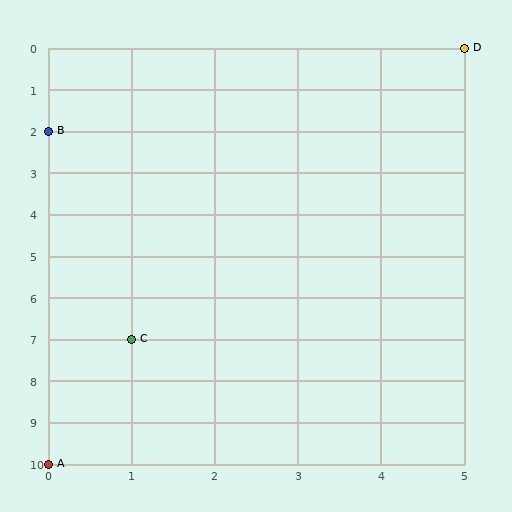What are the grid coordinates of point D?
Point D is at grid coordinates (5, 0).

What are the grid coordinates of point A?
Point A is at grid coordinates (0, 10).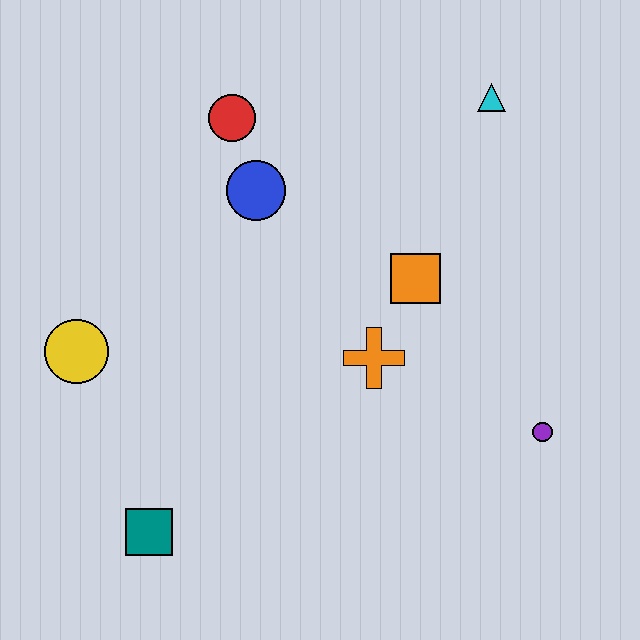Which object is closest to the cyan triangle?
The orange square is closest to the cyan triangle.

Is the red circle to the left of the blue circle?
Yes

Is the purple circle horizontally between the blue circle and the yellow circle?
No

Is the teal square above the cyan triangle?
No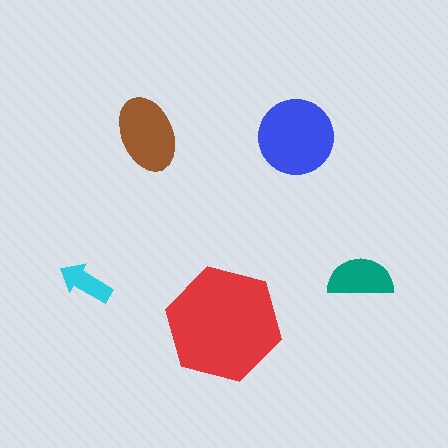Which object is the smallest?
The cyan arrow.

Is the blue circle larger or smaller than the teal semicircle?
Larger.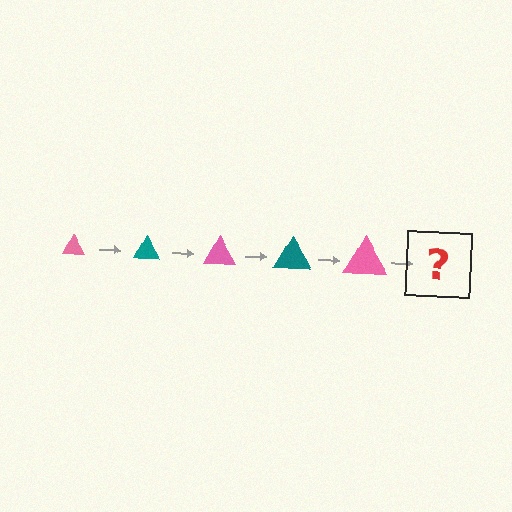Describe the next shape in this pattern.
It should be a teal triangle, larger than the previous one.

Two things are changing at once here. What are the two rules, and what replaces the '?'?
The two rules are that the triangle grows larger each step and the color cycles through pink and teal. The '?' should be a teal triangle, larger than the previous one.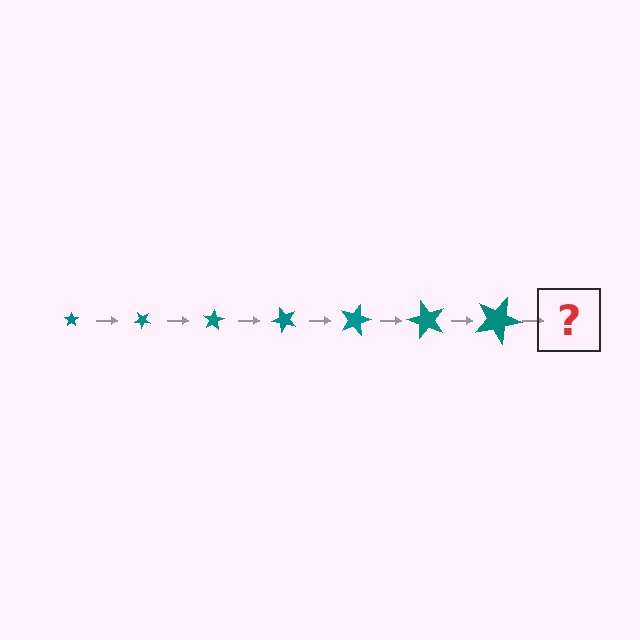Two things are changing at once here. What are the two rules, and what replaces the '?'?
The two rules are that the star grows larger each step and it rotates 40 degrees each step. The '?' should be a star, larger than the previous one and rotated 280 degrees from the start.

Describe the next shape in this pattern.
It should be a star, larger than the previous one and rotated 280 degrees from the start.